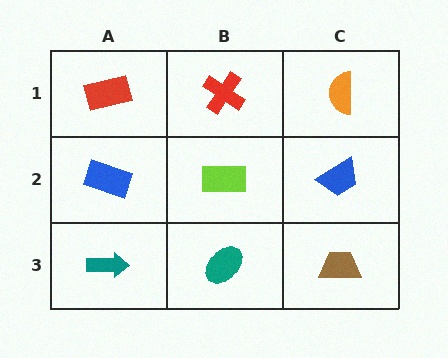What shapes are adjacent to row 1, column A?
A blue rectangle (row 2, column A), a red cross (row 1, column B).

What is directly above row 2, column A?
A red rectangle.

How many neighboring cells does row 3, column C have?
2.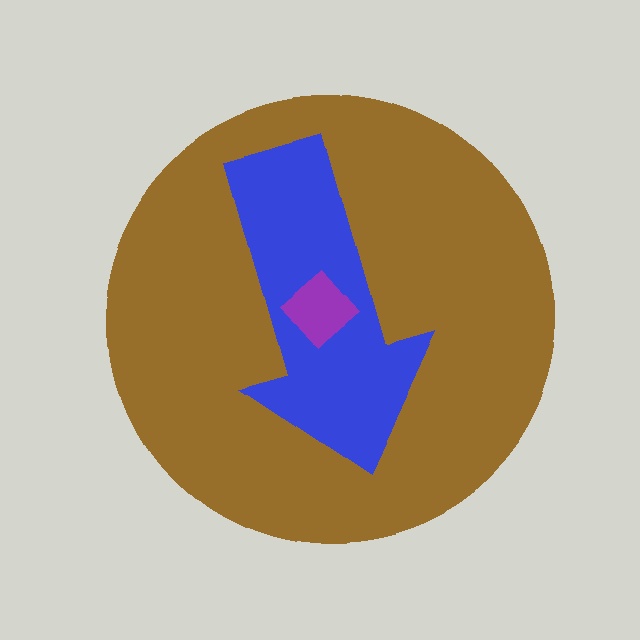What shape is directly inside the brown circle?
The blue arrow.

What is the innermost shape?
The purple diamond.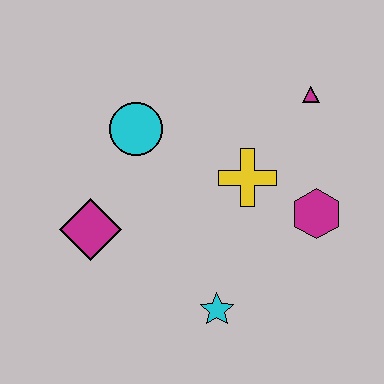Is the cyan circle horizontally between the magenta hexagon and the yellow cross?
No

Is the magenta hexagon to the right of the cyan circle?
Yes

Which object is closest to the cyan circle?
The magenta diamond is closest to the cyan circle.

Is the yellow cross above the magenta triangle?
No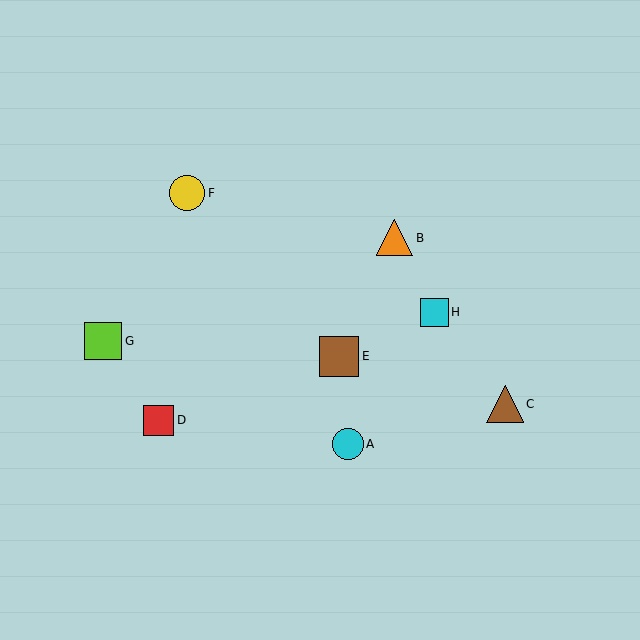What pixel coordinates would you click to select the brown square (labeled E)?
Click at (339, 356) to select the brown square E.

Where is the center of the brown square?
The center of the brown square is at (339, 356).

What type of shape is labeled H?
Shape H is a cyan square.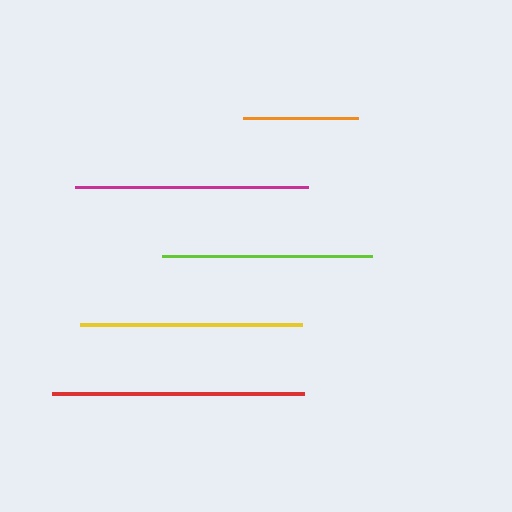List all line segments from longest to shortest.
From longest to shortest: red, magenta, yellow, lime, orange.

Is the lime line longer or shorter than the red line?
The red line is longer than the lime line.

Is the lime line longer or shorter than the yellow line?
The yellow line is longer than the lime line.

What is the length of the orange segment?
The orange segment is approximately 115 pixels long.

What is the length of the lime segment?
The lime segment is approximately 211 pixels long.